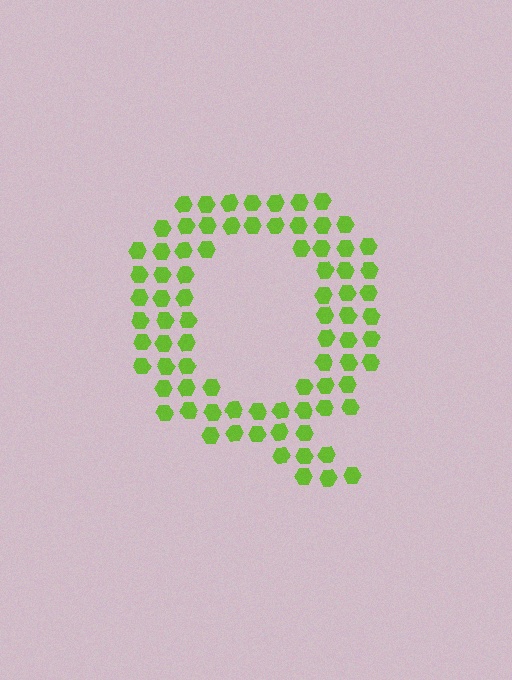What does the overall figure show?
The overall figure shows the letter Q.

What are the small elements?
The small elements are hexagons.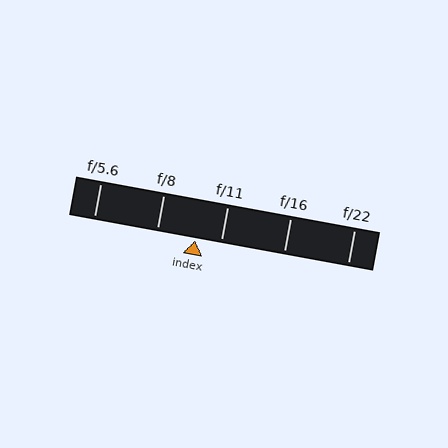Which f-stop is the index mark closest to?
The index mark is closest to f/11.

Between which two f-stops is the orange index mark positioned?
The index mark is between f/8 and f/11.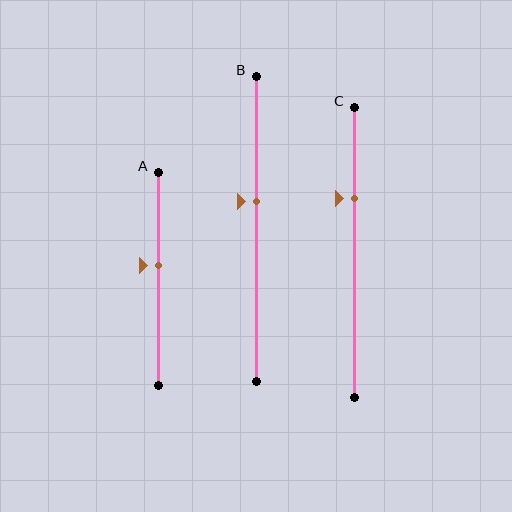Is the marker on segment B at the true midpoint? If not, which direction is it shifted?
No, the marker on segment B is shifted upward by about 9% of the segment length.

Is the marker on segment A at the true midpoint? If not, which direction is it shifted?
No, the marker on segment A is shifted upward by about 6% of the segment length.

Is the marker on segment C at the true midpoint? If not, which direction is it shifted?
No, the marker on segment C is shifted upward by about 19% of the segment length.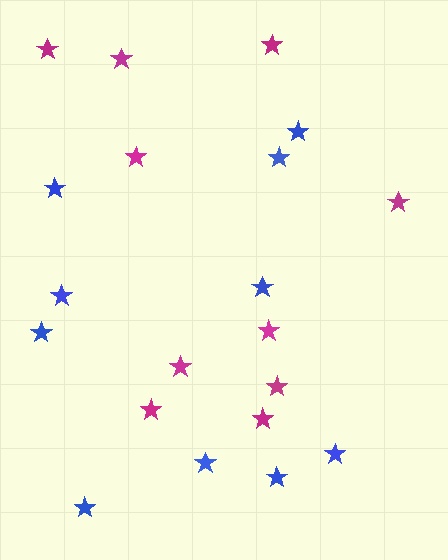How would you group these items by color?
There are 2 groups: one group of magenta stars (10) and one group of blue stars (10).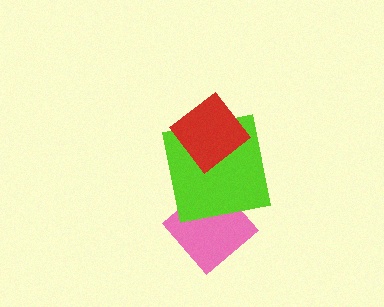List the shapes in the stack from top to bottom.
From top to bottom: the red diamond, the lime square, the pink diamond.